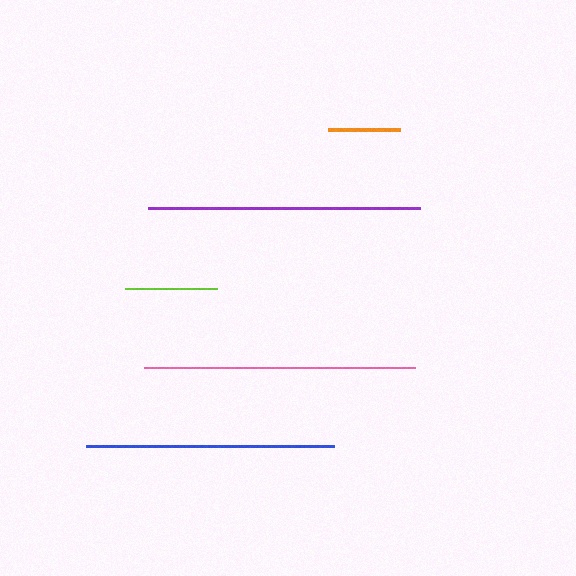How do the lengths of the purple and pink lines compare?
The purple and pink lines are approximately the same length.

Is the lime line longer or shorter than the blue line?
The blue line is longer than the lime line.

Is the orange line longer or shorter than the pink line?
The pink line is longer than the orange line.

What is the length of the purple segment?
The purple segment is approximately 272 pixels long.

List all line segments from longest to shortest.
From longest to shortest: purple, pink, blue, lime, orange.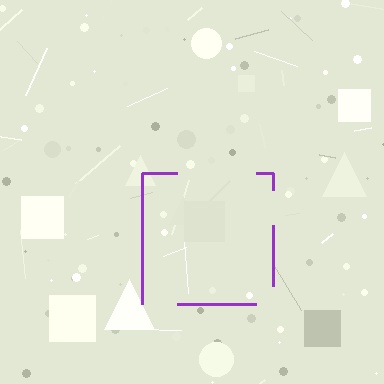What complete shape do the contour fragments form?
The contour fragments form a square.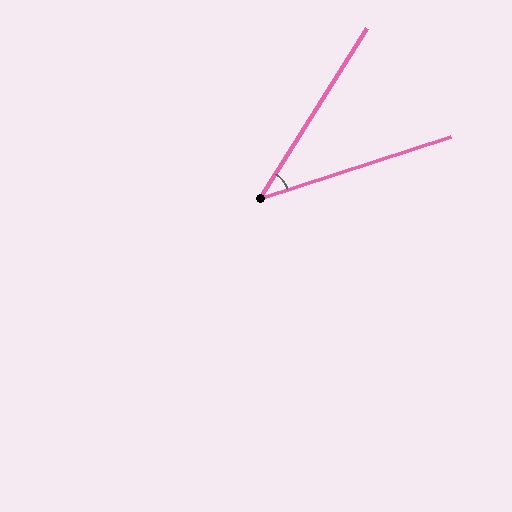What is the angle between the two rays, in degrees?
Approximately 40 degrees.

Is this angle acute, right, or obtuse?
It is acute.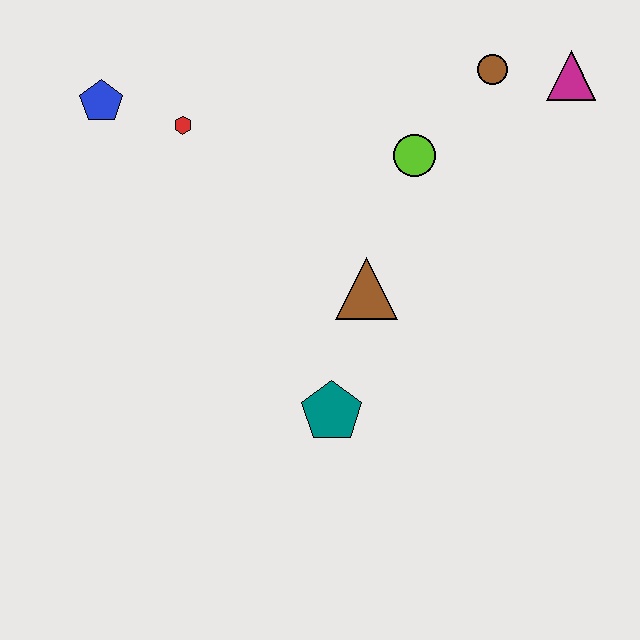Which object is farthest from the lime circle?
The blue pentagon is farthest from the lime circle.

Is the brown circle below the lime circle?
No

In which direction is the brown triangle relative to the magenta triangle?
The brown triangle is below the magenta triangle.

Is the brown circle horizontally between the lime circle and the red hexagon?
No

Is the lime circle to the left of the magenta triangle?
Yes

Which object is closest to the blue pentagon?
The red hexagon is closest to the blue pentagon.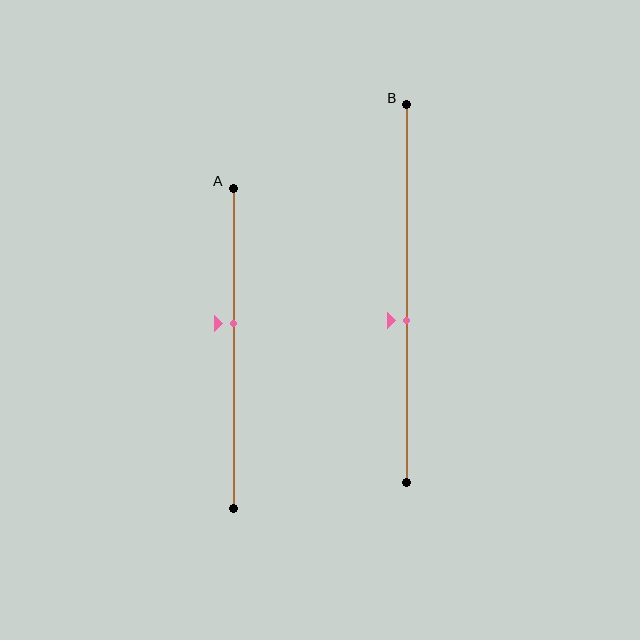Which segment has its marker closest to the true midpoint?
Segment B has its marker closest to the true midpoint.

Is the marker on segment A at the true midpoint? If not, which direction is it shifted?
No, the marker on segment A is shifted upward by about 8% of the segment length.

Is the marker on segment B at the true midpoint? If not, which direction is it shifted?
No, the marker on segment B is shifted downward by about 7% of the segment length.